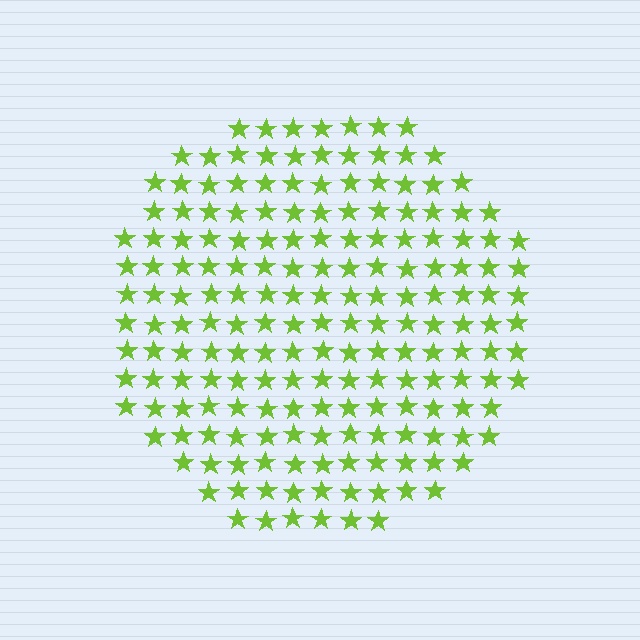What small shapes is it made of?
It is made of small stars.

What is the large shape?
The large shape is a circle.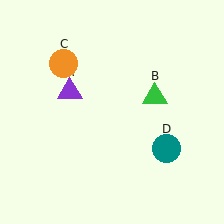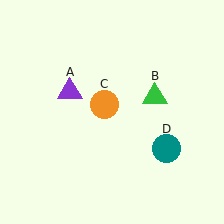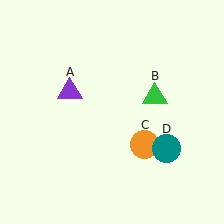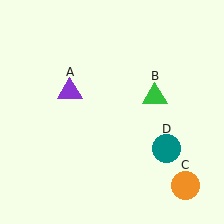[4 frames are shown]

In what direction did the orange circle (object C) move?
The orange circle (object C) moved down and to the right.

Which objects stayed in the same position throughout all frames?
Purple triangle (object A) and green triangle (object B) and teal circle (object D) remained stationary.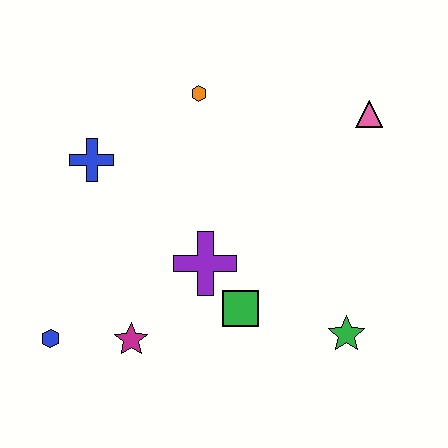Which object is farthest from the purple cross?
The pink triangle is farthest from the purple cross.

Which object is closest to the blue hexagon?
The magenta star is closest to the blue hexagon.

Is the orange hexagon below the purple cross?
No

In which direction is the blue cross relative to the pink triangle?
The blue cross is to the left of the pink triangle.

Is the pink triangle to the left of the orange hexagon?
No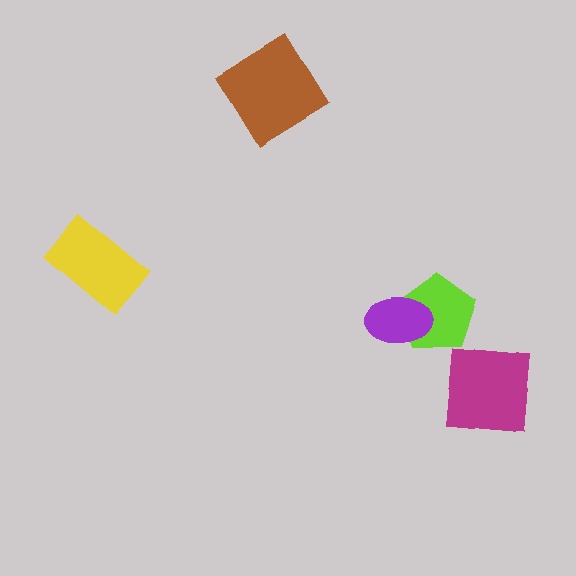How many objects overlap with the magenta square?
0 objects overlap with the magenta square.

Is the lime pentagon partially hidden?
Yes, it is partially covered by another shape.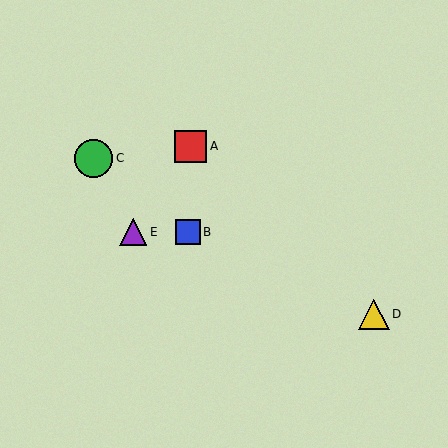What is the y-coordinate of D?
Object D is at y≈314.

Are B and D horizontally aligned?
No, B is at y≈232 and D is at y≈314.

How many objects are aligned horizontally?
2 objects (B, E) are aligned horizontally.